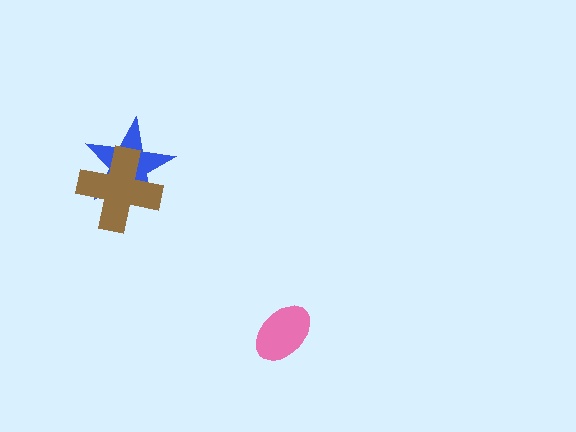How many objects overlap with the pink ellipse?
0 objects overlap with the pink ellipse.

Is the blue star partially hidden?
Yes, it is partially covered by another shape.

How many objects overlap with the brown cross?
1 object overlaps with the brown cross.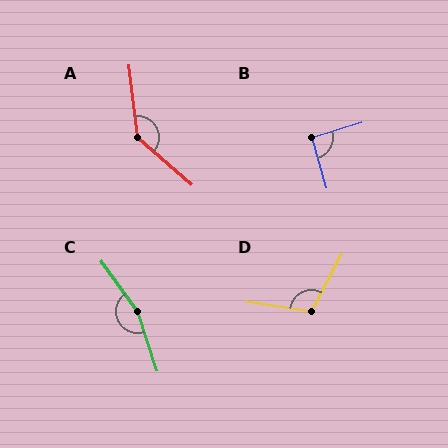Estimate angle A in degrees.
Approximately 137 degrees.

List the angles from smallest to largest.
B (91°), D (110°), A (137°), C (163°).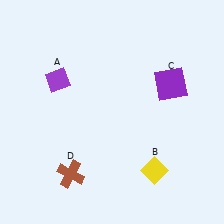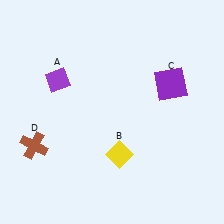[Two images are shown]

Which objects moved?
The objects that moved are: the yellow diamond (B), the brown cross (D).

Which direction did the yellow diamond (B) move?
The yellow diamond (B) moved left.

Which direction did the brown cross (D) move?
The brown cross (D) moved left.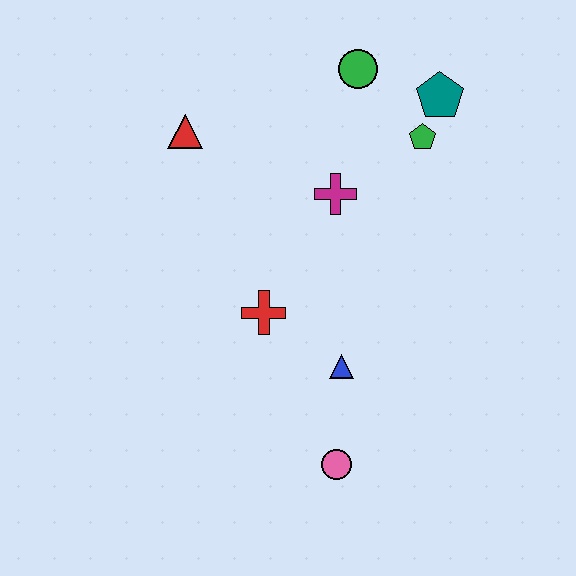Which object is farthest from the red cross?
The teal pentagon is farthest from the red cross.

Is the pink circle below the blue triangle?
Yes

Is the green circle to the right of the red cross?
Yes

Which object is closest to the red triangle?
The magenta cross is closest to the red triangle.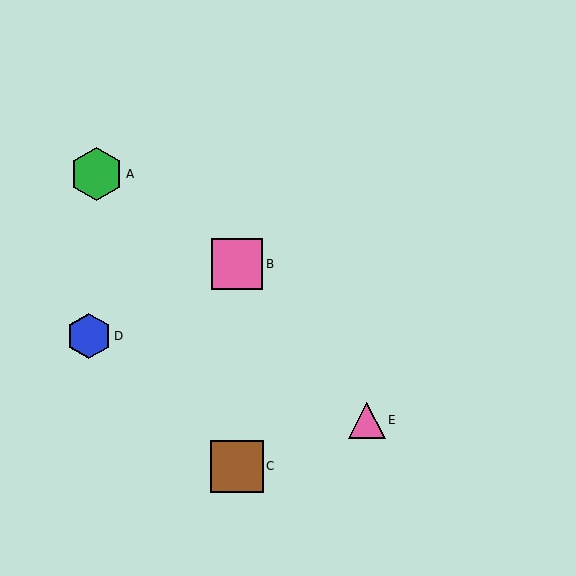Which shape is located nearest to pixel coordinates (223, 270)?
The pink square (labeled B) at (237, 264) is nearest to that location.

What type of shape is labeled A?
Shape A is a green hexagon.